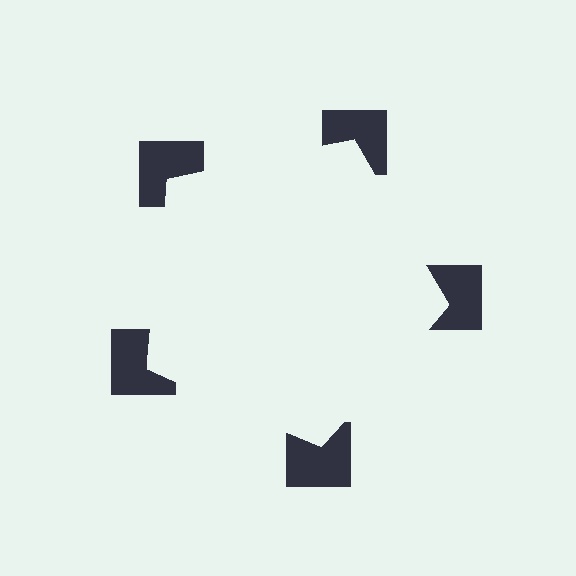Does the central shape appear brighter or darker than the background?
It typically appears slightly brighter than the background, even though no actual brightness change is drawn.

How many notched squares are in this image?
There are 5 — one at each vertex of the illusory pentagon.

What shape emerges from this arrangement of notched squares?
An illusory pentagon — its edges are inferred from the aligned wedge cuts in the notched squares, not physically drawn.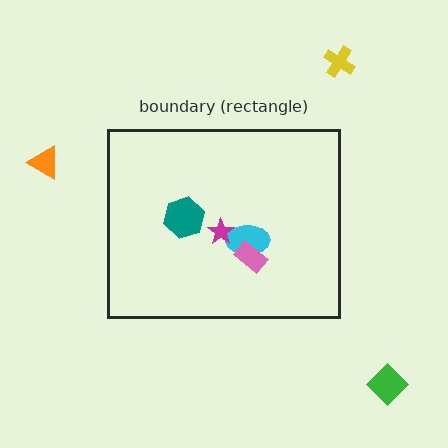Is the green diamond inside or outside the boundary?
Outside.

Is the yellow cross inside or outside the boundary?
Outside.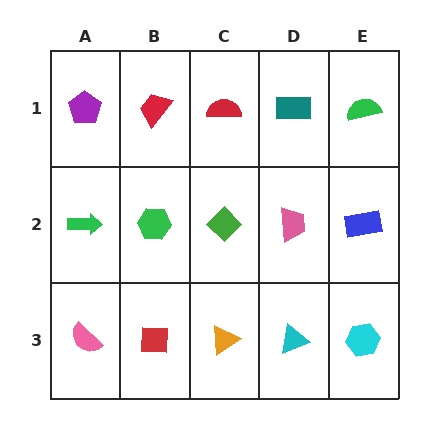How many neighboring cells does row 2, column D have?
4.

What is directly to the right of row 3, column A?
A red square.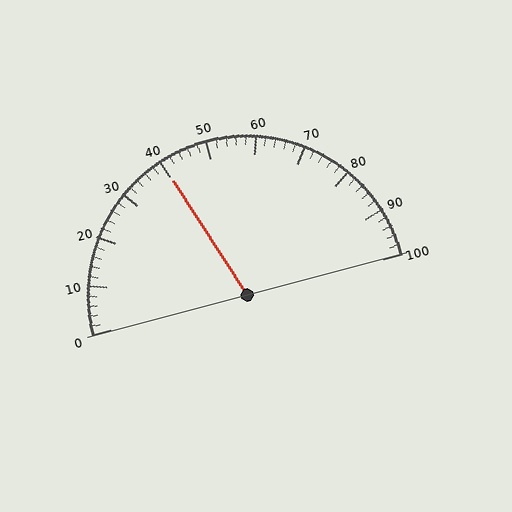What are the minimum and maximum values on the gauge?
The gauge ranges from 0 to 100.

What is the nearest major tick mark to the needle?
The nearest major tick mark is 40.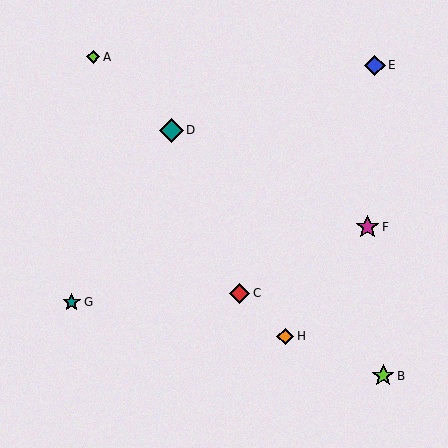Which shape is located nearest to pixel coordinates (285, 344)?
The orange diamond (labeled H) at (286, 336) is nearest to that location.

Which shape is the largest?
The teal diamond (labeled D) is the largest.